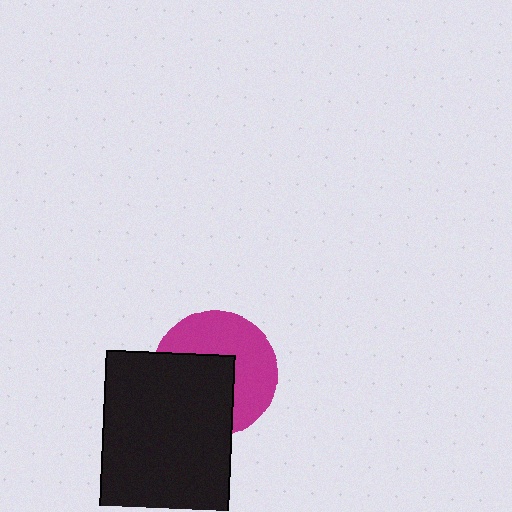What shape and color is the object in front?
The object in front is a black rectangle.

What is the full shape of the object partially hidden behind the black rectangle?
The partially hidden object is a magenta circle.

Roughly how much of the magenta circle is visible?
About half of it is visible (roughly 53%).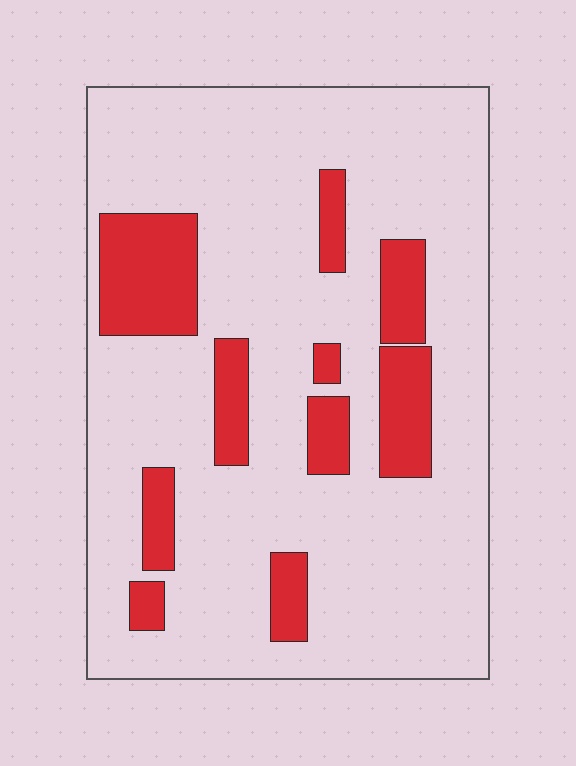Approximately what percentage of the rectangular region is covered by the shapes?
Approximately 20%.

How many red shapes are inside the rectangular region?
10.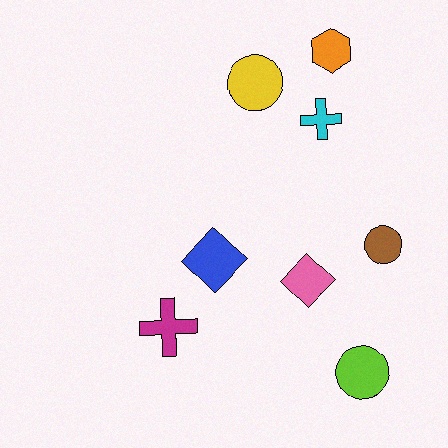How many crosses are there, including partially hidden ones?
There are 2 crosses.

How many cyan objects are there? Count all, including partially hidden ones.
There is 1 cyan object.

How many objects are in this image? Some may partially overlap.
There are 8 objects.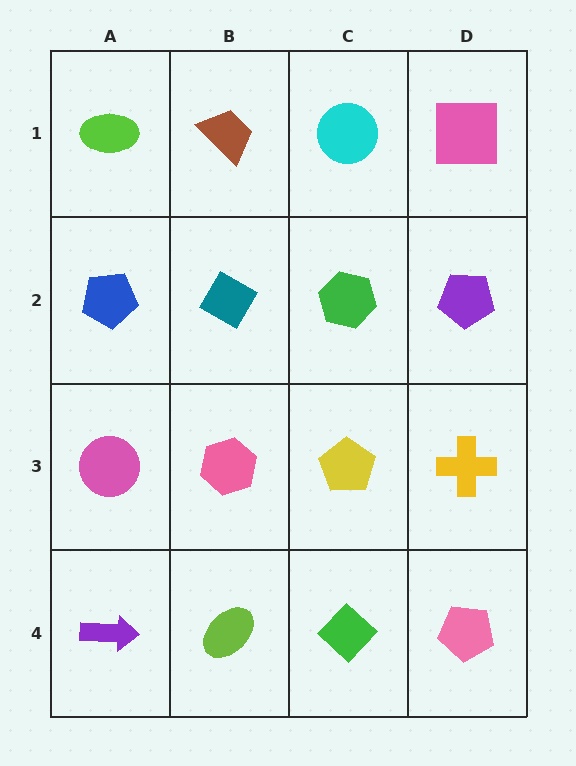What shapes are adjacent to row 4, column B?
A pink hexagon (row 3, column B), a purple arrow (row 4, column A), a green diamond (row 4, column C).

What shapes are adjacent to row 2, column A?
A lime ellipse (row 1, column A), a pink circle (row 3, column A), a teal diamond (row 2, column B).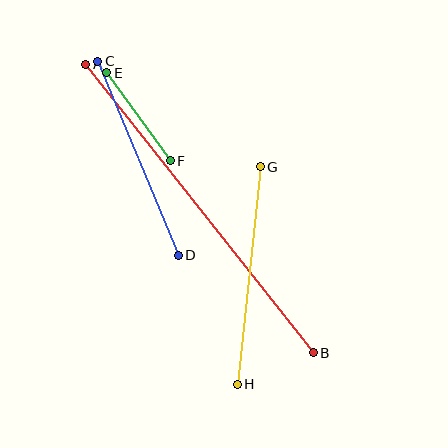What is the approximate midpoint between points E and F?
The midpoint is at approximately (139, 117) pixels.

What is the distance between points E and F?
The distance is approximately 108 pixels.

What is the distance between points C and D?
The distance is approximately 210 pixels.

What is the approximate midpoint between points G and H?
The midpoint is at approximately (249, 276) pixels.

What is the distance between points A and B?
The distance is approximately 368 pixels.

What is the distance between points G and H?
The distance is approximately 219 pixels.